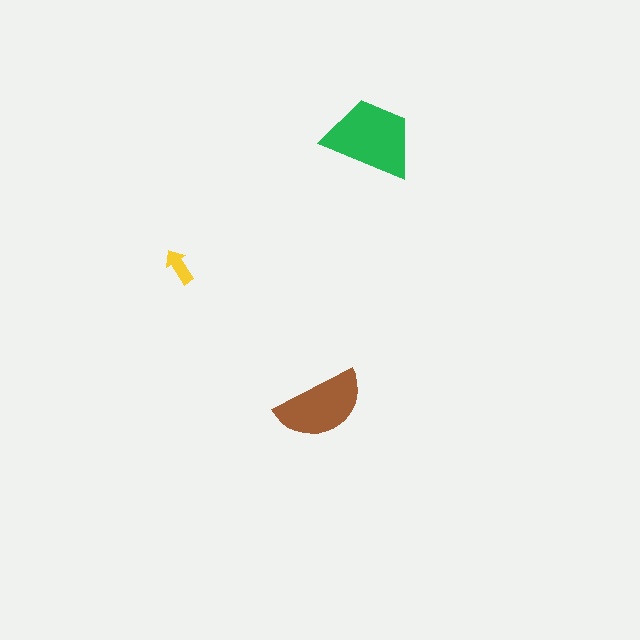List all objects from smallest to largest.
The yellow arrow, the brown semicircle, the green trapezoid.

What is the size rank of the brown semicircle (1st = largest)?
2nd.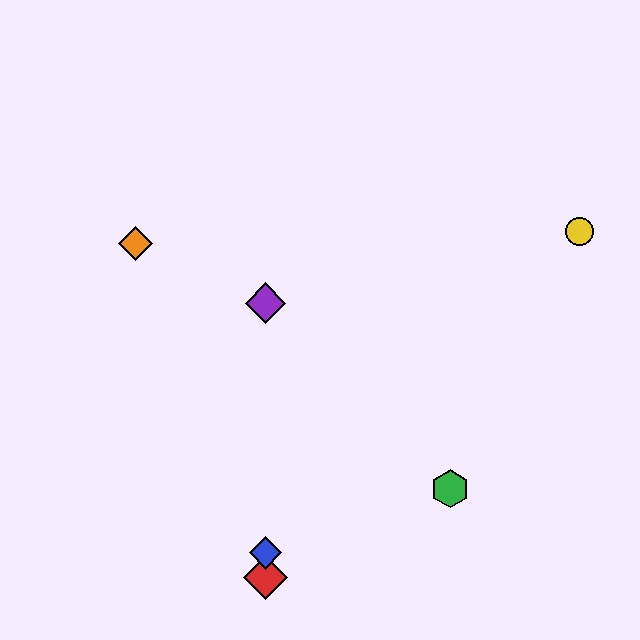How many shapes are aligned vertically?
3 shapes (the red diamond, the blue diamond, the purple diamond) are aligned vertically.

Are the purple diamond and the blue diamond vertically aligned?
Yes, both are at x≈265.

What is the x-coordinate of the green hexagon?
The green hexagon is at x≈450.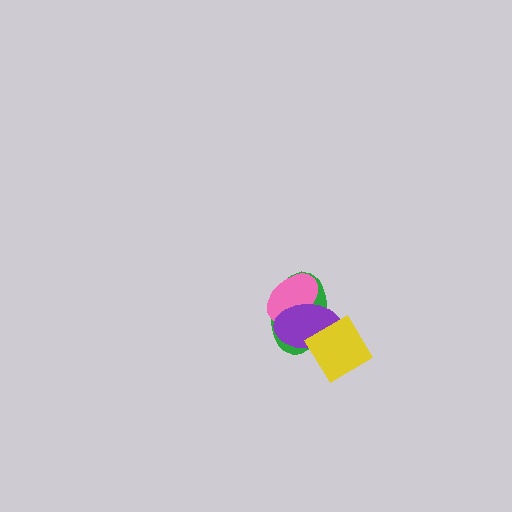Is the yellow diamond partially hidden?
No, no other shape covers it.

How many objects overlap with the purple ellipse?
3 objects overlap with the purple ellipse.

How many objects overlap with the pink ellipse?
2 objects overlap with the pink ellipse.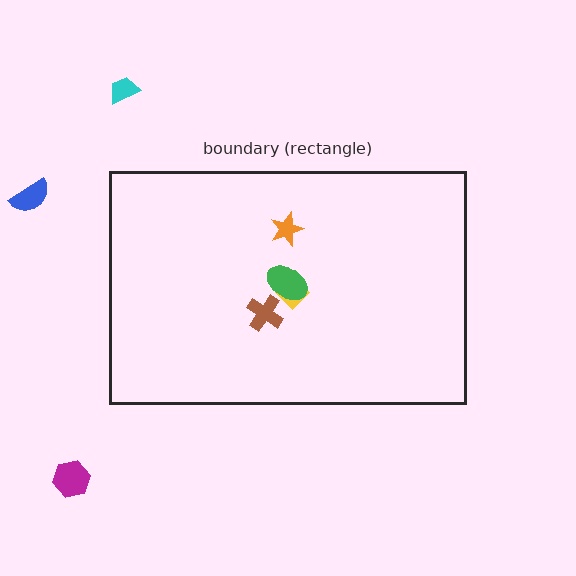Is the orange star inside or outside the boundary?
Inside.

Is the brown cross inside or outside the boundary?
Inside.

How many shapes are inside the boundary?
4 inside, 3 outside.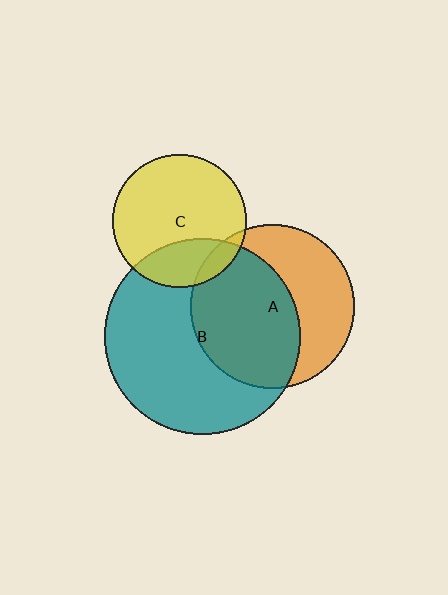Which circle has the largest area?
Circle B (teal).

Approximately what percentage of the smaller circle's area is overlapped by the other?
Approximately 55%.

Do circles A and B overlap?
Yes.